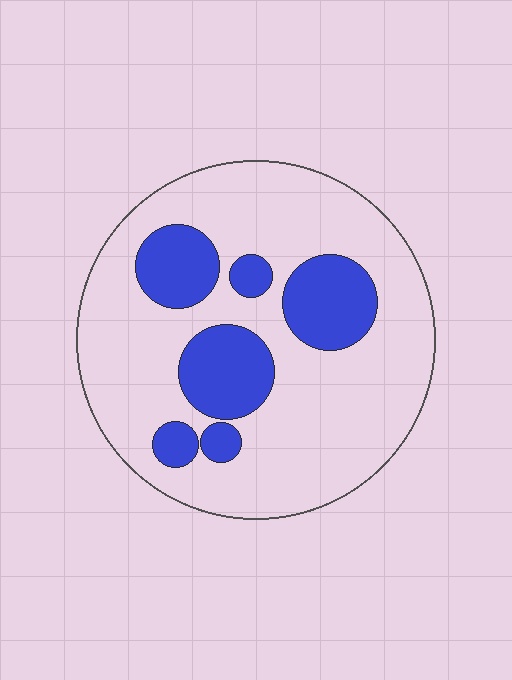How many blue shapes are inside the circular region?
6.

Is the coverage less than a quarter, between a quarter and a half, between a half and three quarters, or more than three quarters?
Less than a quarter.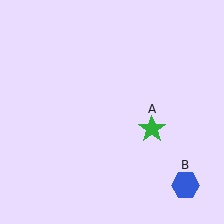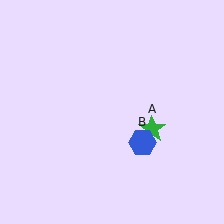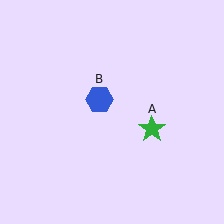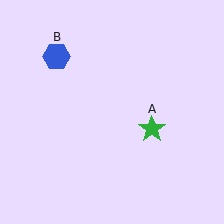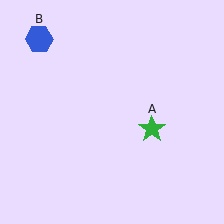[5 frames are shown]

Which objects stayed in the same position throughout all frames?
Green star (object A) remained stationary.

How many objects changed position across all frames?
1 object changed position: blue hexagon (object B).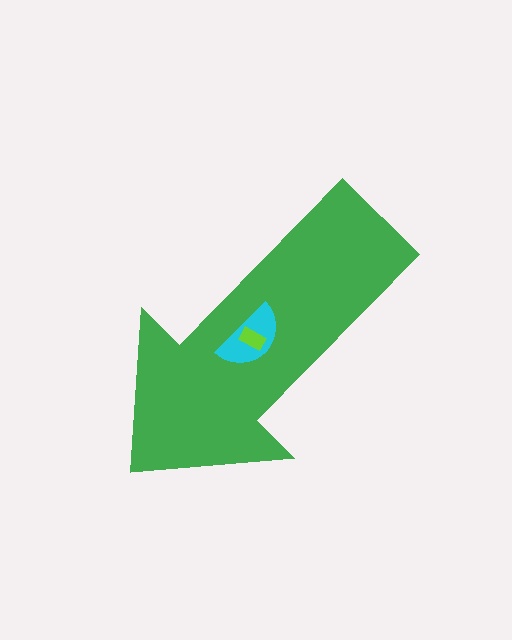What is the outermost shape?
The green arrow.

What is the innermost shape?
The lime rectangle.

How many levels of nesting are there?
3.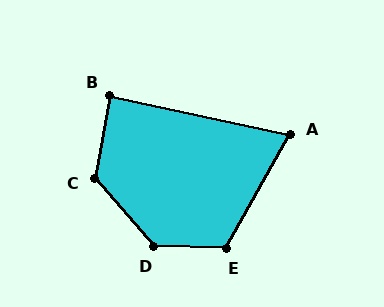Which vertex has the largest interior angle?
D, at approximately 132 degrees.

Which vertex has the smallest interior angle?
A, at approximately 73 degrees.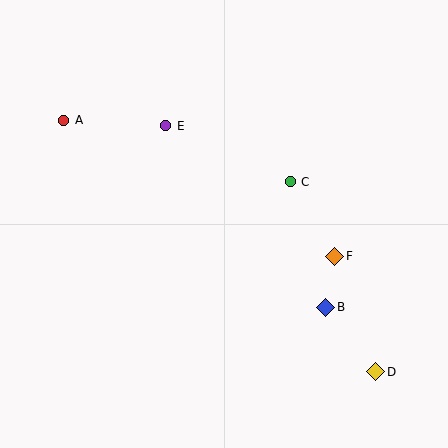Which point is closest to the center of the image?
Point C at (290, 182) is closest to the center.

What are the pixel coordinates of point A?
Point A is at (64, 120).